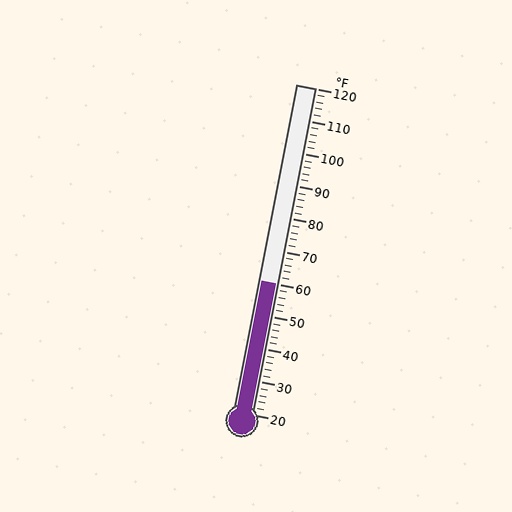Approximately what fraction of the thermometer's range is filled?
The thermometer is filled to approximately 40% of its range.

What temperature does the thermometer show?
The thermometer shows approximately 60°F.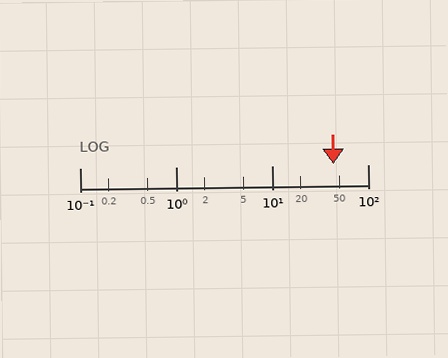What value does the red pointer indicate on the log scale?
The pointer indicates approximately 44.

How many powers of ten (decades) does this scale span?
The scale spans 3 decades, from 0.1 to 100.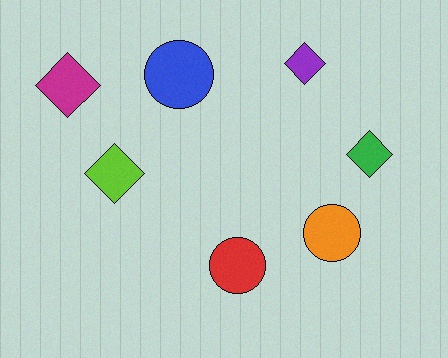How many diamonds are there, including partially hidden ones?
There are 4 diamonds.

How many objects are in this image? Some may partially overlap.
There are 7 objects.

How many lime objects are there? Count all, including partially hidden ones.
There is 1 lime object.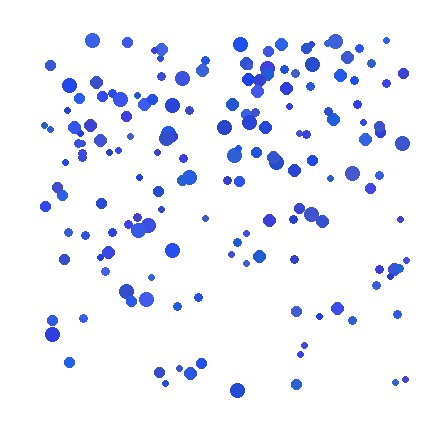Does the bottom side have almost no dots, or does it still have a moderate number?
Still a moderate number, just noticeably fewer than the top.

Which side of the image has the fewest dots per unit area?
The bottom.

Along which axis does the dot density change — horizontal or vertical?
Vertical.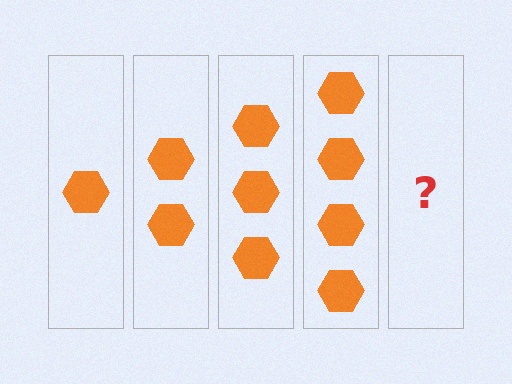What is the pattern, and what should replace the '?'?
The pattern is that each step adds one more hexagon. The '?' should be 5 hexagons.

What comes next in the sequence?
The next element should be 5 hexagons.